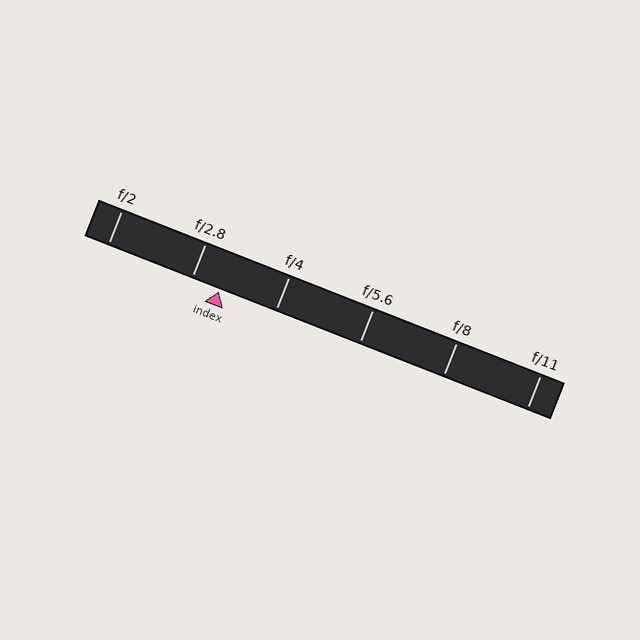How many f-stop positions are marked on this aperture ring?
There are 6 f-stop positions marked.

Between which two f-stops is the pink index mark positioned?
The index mark is between f/2.8 and f/4.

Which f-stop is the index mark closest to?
The index mark is closest to f/2.8.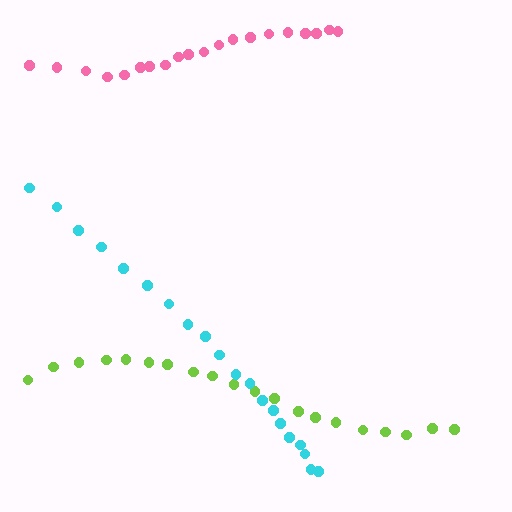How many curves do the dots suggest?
There are 3 distinct paths.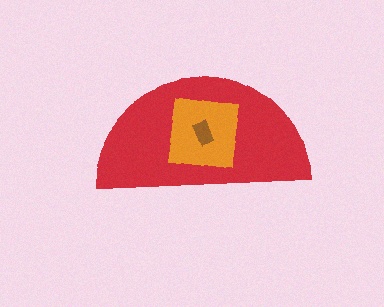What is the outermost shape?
The red semicircle.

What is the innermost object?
The brown rectangle.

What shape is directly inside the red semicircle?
The orange square.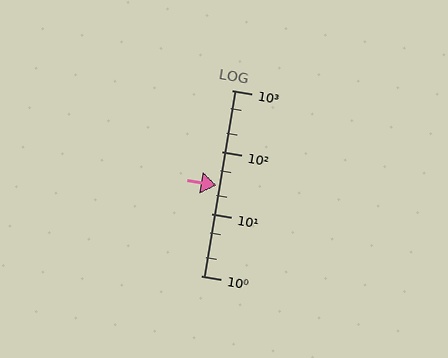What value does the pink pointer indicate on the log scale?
The pointer indicates approximately 29.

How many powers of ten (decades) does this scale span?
The scale spans 3 decades, from 1 to 1000.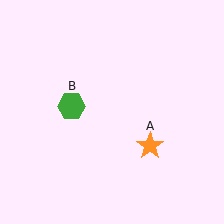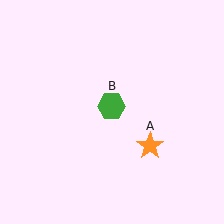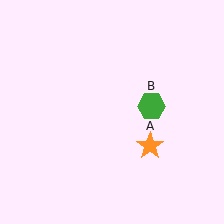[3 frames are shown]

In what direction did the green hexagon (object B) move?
The green hexagon (object B) moved right.